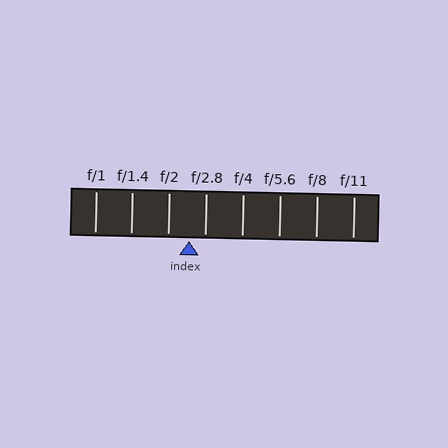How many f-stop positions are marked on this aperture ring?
There are 8 f-stop positions marked.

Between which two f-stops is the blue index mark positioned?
The index mark is between f/2 and f/2.8.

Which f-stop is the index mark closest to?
The index mark is closest to f/2.8.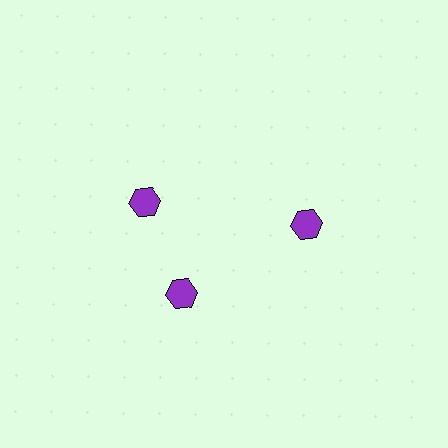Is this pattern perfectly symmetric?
No. The 3 purple hexagons are arranged in a ring, but one element near the 11 o'clock position is rotated out of alignment along the ring, breaking the 3-fold rotational symmetry.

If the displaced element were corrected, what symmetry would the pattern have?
It would have 3-fold rotational symmetry — the pattern would map onto itself every 120 degrees.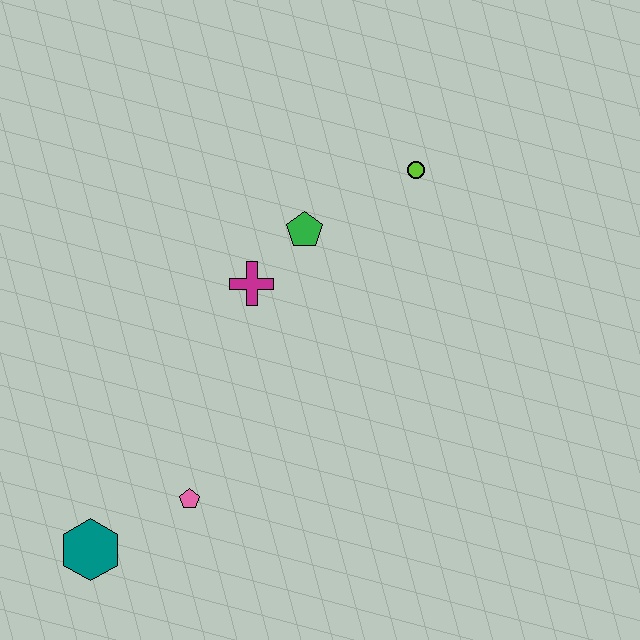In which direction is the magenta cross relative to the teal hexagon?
The magenta cross is above the teal hexagon.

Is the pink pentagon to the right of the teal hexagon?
Yes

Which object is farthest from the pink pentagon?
The lime circle is farthest from the pink pentagon.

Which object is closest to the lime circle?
The green pentagon is closest to the lime circle.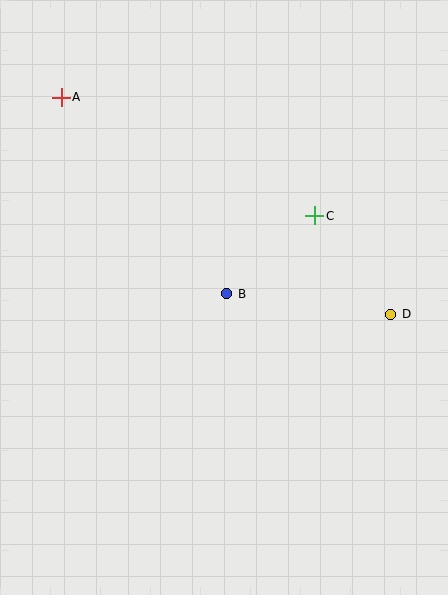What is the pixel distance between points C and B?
The distance between C and B is 118 pixels.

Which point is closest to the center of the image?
Point B at (227, 294) is closest to the center.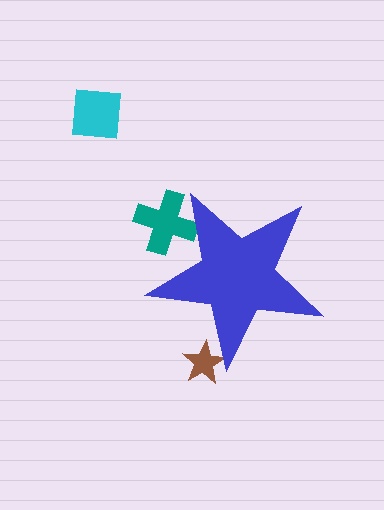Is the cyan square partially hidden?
No, the cyan square is fully visible.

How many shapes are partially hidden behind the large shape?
2 shapes are partially hidden.